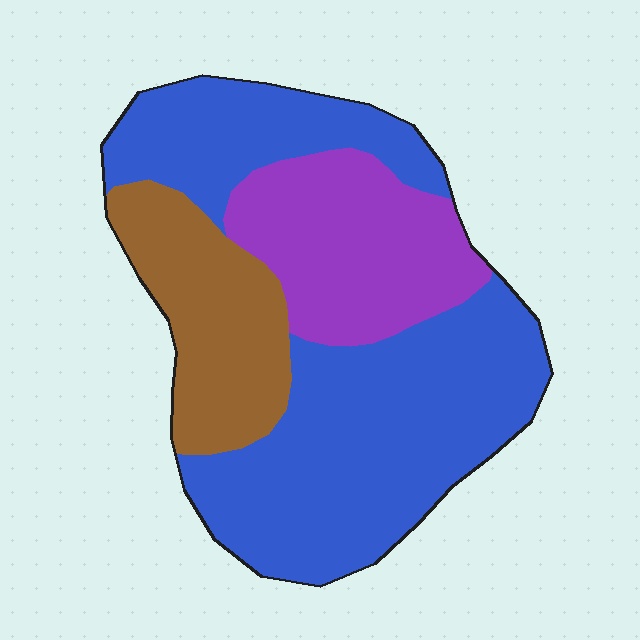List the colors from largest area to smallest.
From largest to smallest: blue, purple, brown.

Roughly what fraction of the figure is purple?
Purple covers 23% of the figure.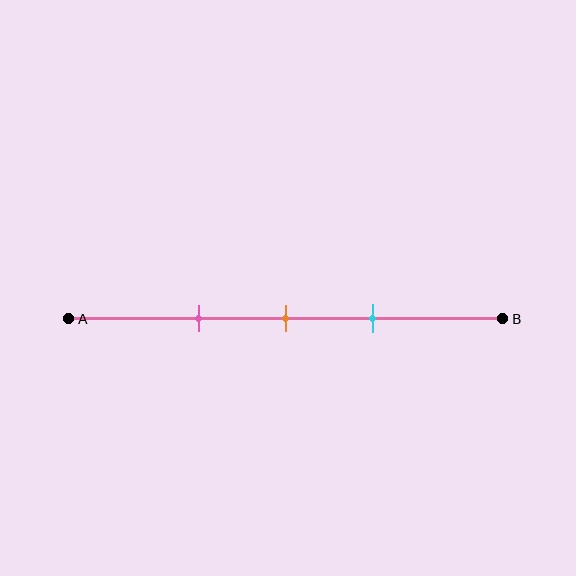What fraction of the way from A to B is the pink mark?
The pink mark is approximately 30% (0.3) of the way from A to B.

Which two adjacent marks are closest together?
The orange and cyan marks are the closest adjacent pair.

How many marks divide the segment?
There are 3 marks dividing the segment.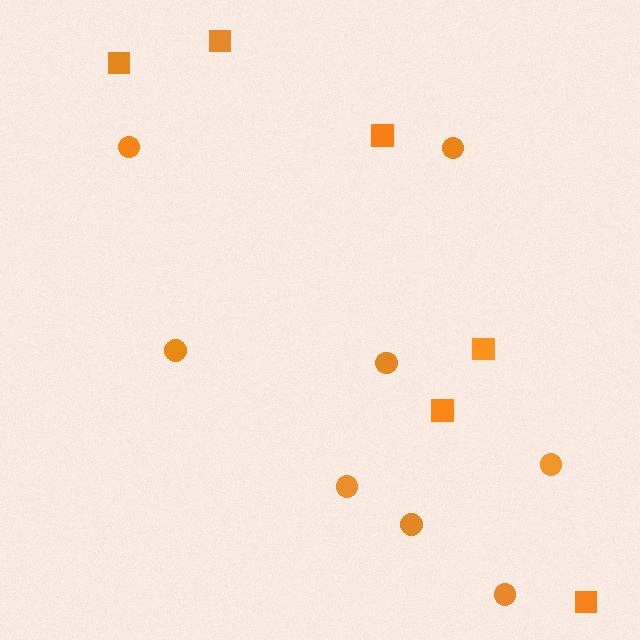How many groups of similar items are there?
There are 2 groups: one group of squares (6) and one group of circles (8).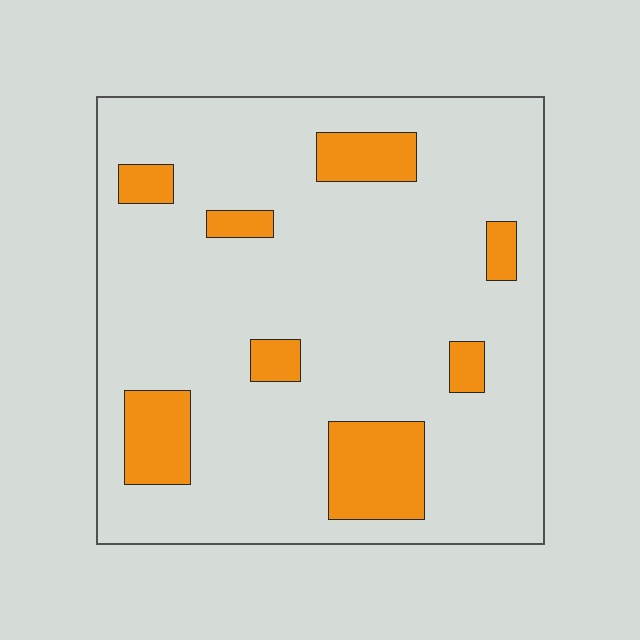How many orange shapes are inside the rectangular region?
8.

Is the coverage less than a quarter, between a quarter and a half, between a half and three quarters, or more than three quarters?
Less than a quarter.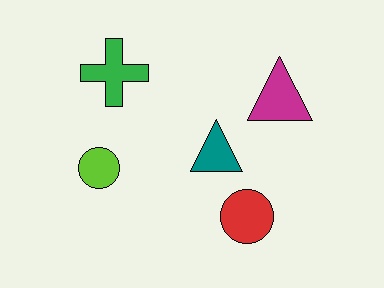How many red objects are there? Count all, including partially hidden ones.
There is 1 red object.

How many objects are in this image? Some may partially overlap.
There are 5 objects.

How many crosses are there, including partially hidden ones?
There is 1 cross.